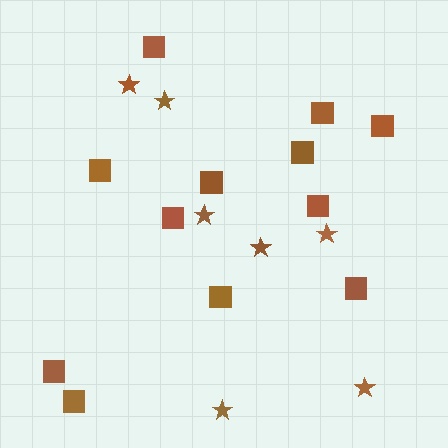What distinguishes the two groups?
There are 2 groups: one group of stars (7) and one group of squares (12).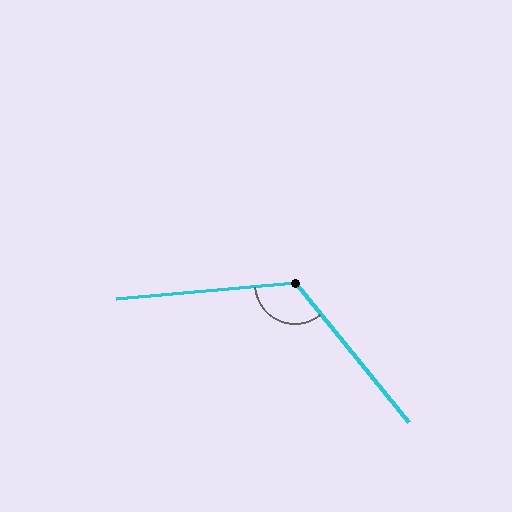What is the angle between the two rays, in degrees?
Approximately 124 degrees.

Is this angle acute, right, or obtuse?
It is obtuse.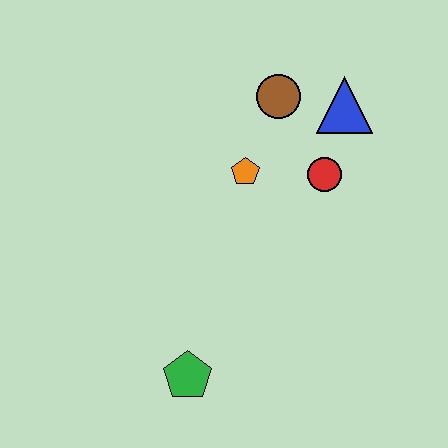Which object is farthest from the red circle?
The green pentagon is farthest from the red circle.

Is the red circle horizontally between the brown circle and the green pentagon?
No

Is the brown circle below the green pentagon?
No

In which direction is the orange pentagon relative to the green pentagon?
The orange pentagon is above the green pentagon.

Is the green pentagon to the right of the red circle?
No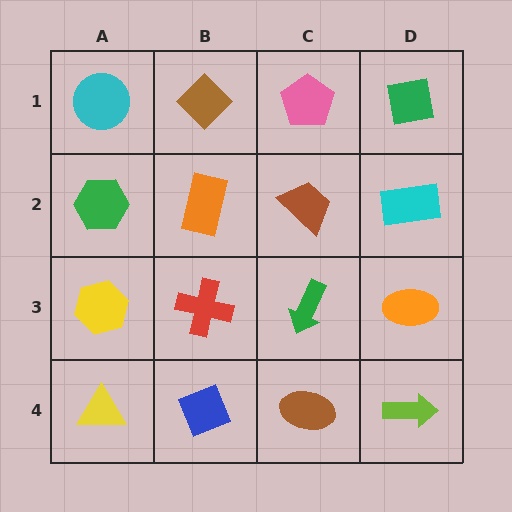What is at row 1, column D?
A green square.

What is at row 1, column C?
A pink pentagon.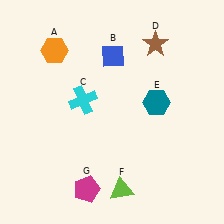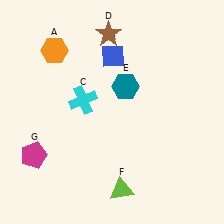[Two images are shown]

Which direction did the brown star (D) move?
The brown star (D) moved left.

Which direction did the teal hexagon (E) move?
The teal hexagon (E) moved left.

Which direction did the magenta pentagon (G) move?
The magenta pentagon (G) moved left.